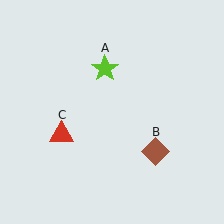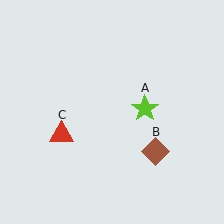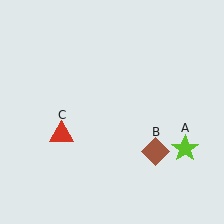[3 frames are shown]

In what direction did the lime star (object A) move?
The lime star (object A) moved down and to the right.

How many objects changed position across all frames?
1 object changed position: lime star (object A).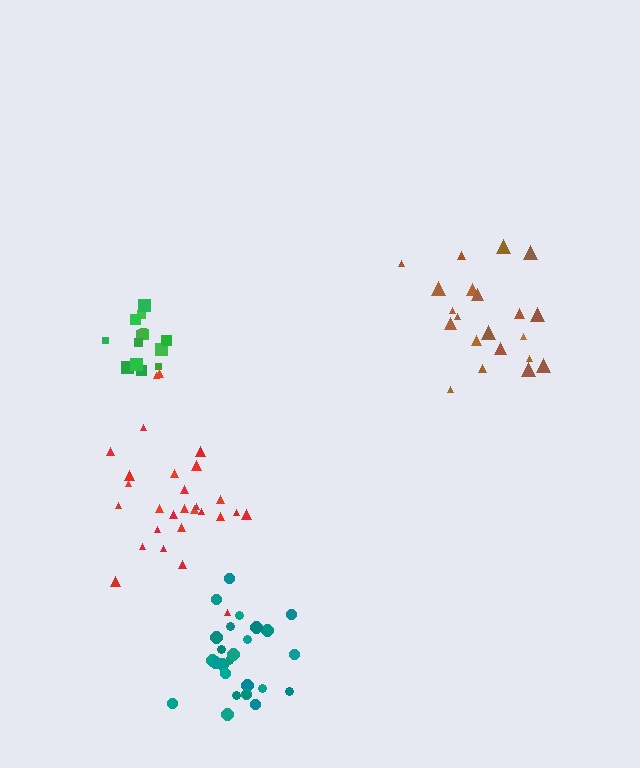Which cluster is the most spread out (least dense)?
Brown.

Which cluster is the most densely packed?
Green.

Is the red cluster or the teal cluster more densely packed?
Teal.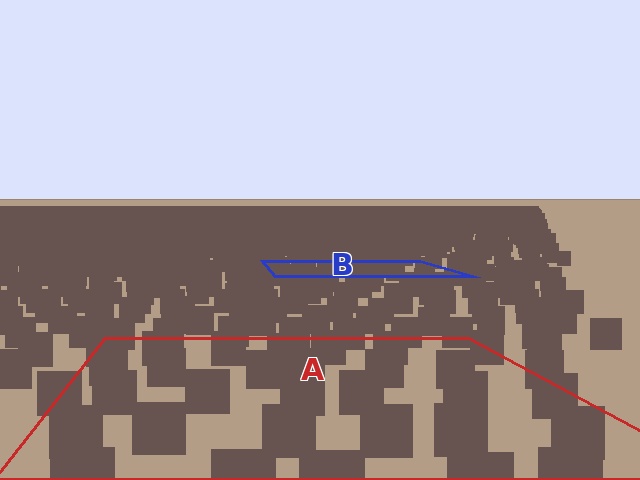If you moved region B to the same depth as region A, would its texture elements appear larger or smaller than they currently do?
They would appear larger. At a closer depth, the same texture elements are projected at a bigger on-screen size.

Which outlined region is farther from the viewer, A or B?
Region B is farther from the viewer — the texture elements inside it appear smaller and more densely packed.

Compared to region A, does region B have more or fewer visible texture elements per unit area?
Region B has more texture elements per unit area — they are packed more densely because it is farther away.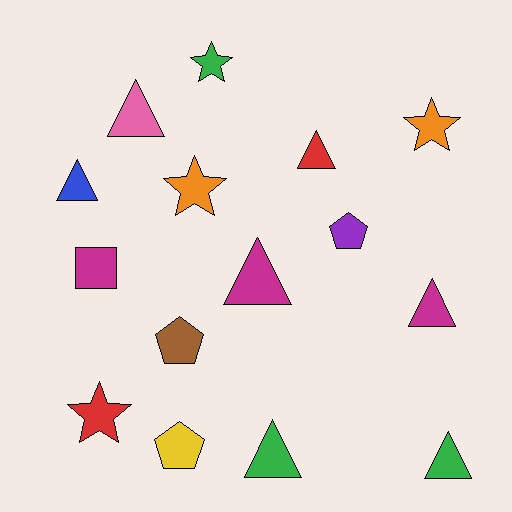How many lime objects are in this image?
There are no lime objects.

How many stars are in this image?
There are 4 stars.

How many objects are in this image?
There are 15 objects.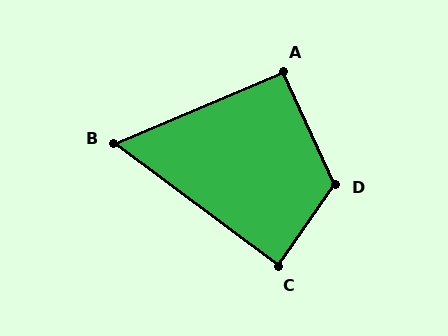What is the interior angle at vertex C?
Approximately 88 degrees (approximately right).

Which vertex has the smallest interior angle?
B, at approximately 60 degrees.